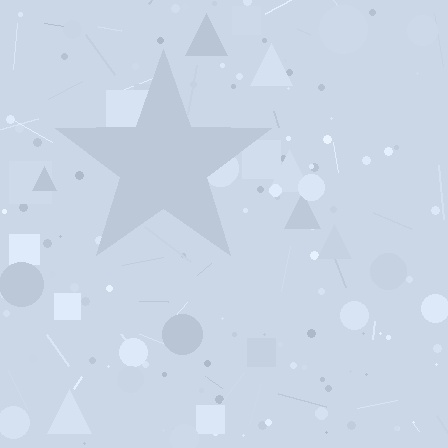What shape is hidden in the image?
A star is hidden in the image.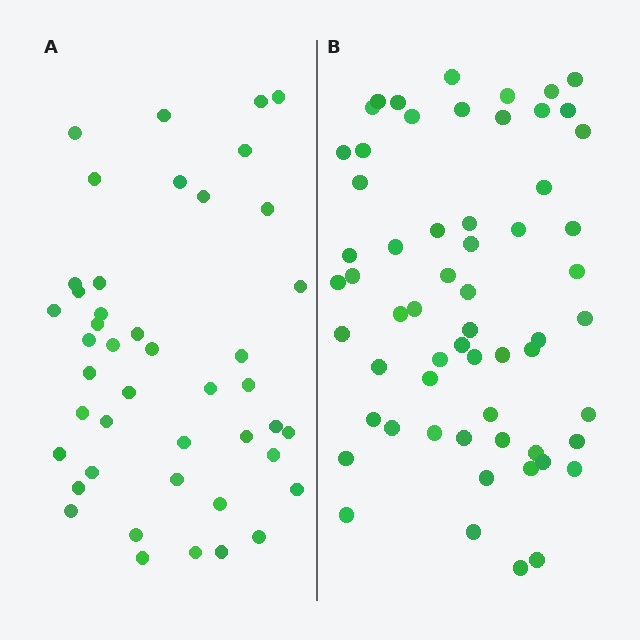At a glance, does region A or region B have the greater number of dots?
Region B (the right region) has more dots.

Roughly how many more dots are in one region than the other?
Region B has approximately 15 more dots than region A.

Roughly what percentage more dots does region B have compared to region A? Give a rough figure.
About 35% more.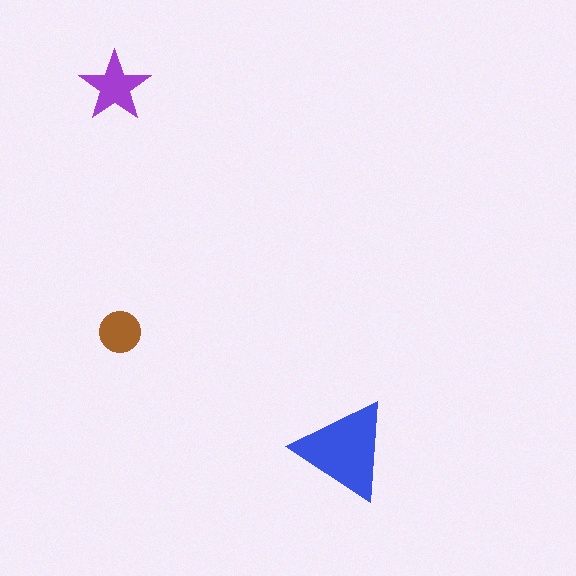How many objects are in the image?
There are 3 objects in the image.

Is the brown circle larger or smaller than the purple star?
Smaller.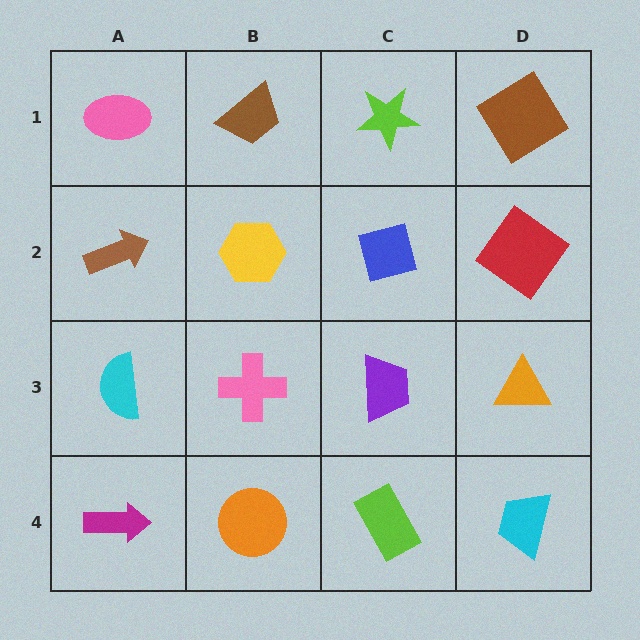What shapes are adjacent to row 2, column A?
A pink ellipse (row 1, column A), a cyan semicircle (row 3, column A), a yellow hexagon (row 2, column B).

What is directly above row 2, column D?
A brown diamond.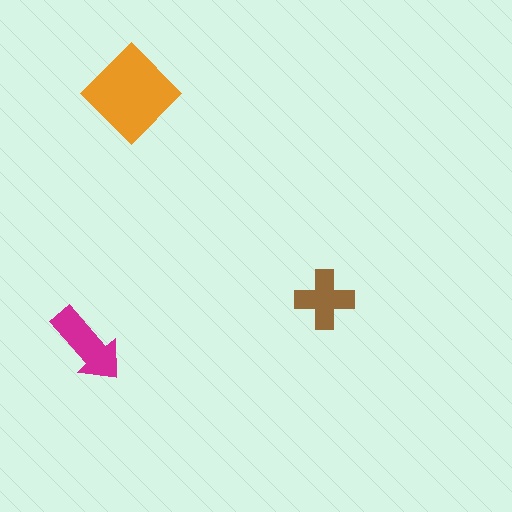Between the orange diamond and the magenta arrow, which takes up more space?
The orange diamond.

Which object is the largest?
The orange diamond.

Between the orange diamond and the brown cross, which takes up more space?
The orange diamond.